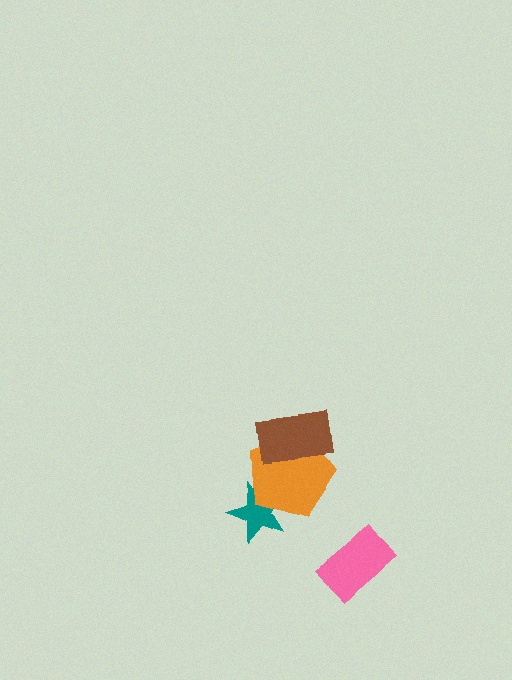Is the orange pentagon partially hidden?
Yes, it is partially covered by another shape.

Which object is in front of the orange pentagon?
The brown rectangle is in front of the orange pentagon.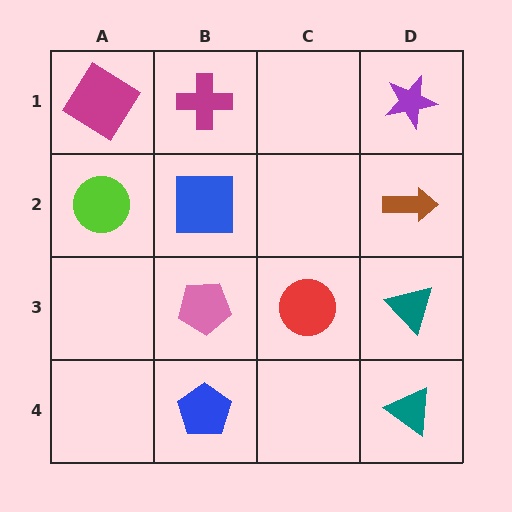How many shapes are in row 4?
2 shapes.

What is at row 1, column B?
A magenta cross.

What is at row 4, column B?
A blue pentagon.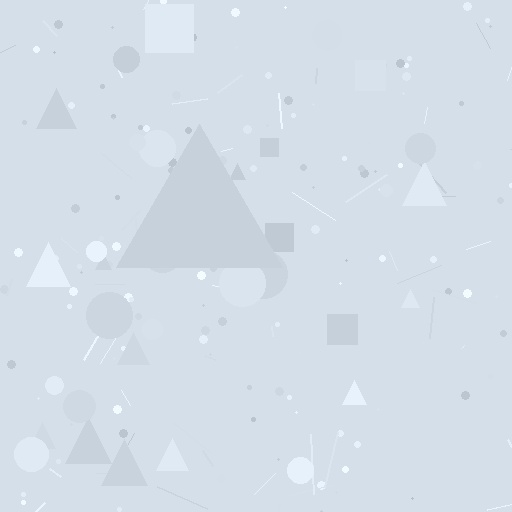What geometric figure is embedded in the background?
A triangle is embedded in the background.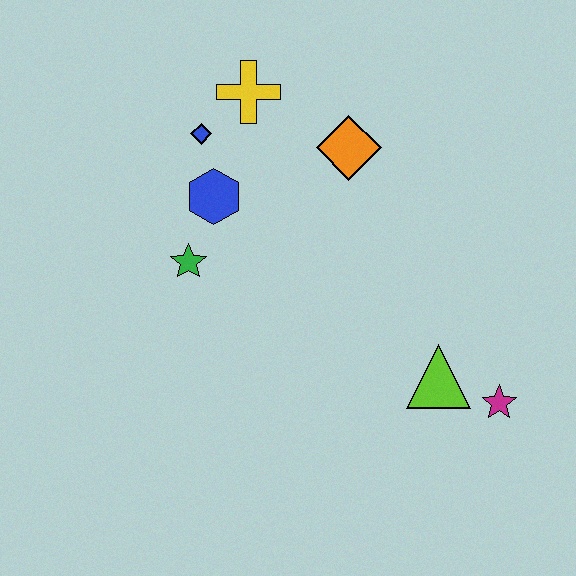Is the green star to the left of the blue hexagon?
Yes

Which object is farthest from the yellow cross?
The magenta star is farthest from the yellow cross.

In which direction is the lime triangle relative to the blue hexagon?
The lime triangle is to the right of the blue hexagon.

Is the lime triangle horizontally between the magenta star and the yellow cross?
Yes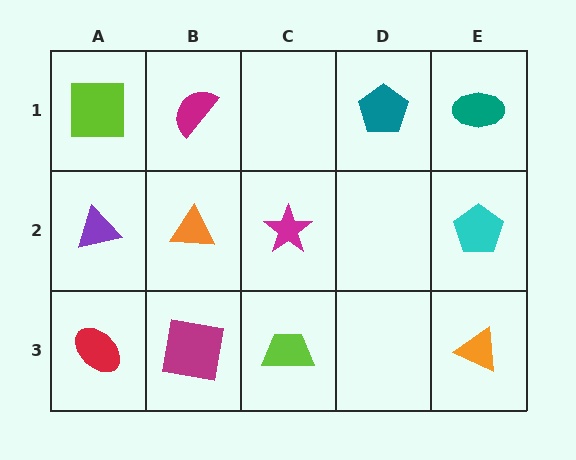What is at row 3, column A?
A red ellipse.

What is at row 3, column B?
A magenta square.